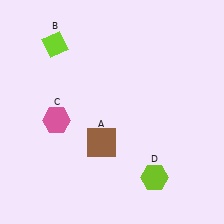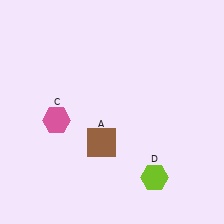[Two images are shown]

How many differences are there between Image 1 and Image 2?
There is 1 difference between the two images.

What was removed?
The lime diamond (B) was removed in Image 2.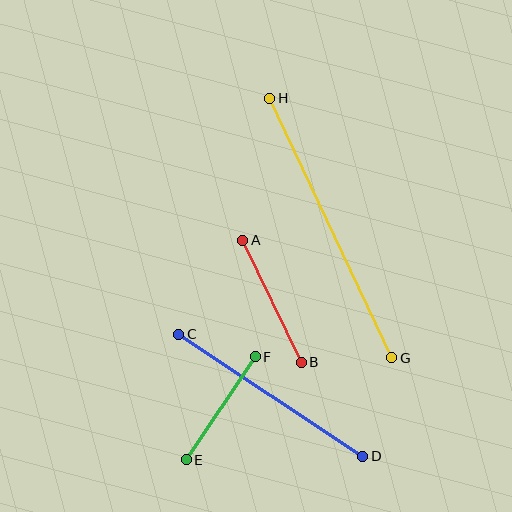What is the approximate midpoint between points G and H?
The midpoint is at approximately (331, 228) pixels.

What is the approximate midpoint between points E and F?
The midpoint is at approximately (221, 408) pixels.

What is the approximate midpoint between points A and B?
The midpoint is at approximately (272, 301) pixels.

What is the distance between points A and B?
The distance is approximately 135 pixels.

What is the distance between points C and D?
The distance is approximately 221 pixels.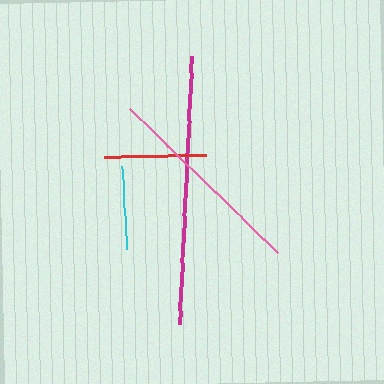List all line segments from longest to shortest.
From longest to shortest: magenta, pink, red, cyan.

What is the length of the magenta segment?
The magenta segment is approximately 269 pixels long.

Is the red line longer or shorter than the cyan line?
The red line is longer than the cyan line.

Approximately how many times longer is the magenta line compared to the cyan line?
The magenta line is approximately 3.2 times the length of the cyan line.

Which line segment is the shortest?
The cyan line is the shortest at approximately 84 pixels.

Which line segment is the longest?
The magenta line is the longest at approximately 269 pixels.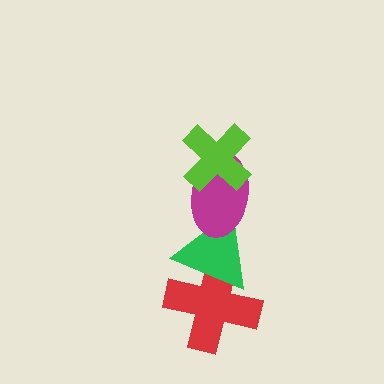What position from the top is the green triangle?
The green triangle is 3rd from the top.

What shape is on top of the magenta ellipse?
The lime cross is on top of the magenta ellipse.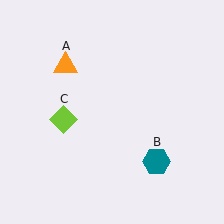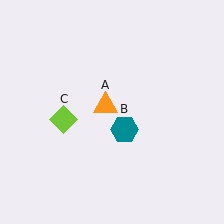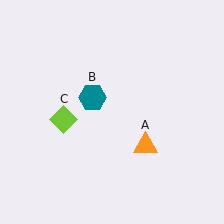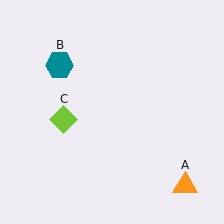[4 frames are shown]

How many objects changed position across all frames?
2 objects changed position: orange triangle (object A), teal hexagon (object B).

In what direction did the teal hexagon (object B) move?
The teal hexagon (object B) moved up and to the left.